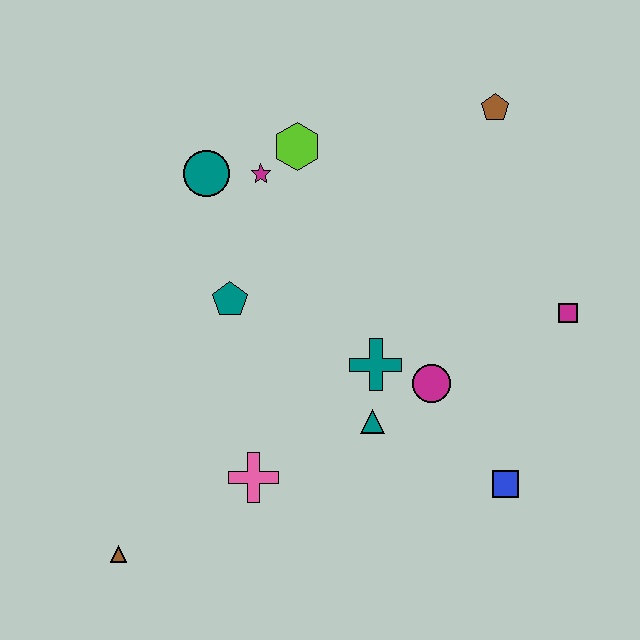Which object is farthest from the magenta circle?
The brown triangle is farthest from the magenta circle.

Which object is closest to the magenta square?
The magenta circle is closest to the magenta square.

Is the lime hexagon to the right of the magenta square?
No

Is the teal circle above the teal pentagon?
Yes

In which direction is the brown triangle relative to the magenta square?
The brown triangle is to the left of the magenta square.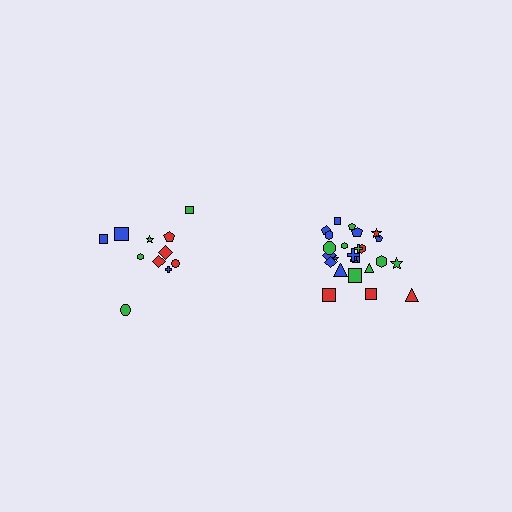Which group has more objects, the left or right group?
The right group.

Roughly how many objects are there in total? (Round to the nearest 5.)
Roughly 35 objects in total.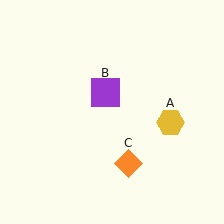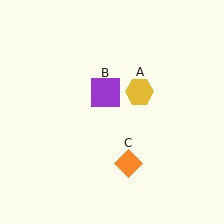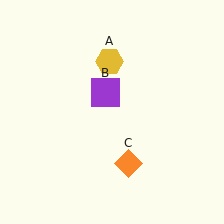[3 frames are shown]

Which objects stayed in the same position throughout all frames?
Purple square (object B) and orange diamond (object C) remained stationary.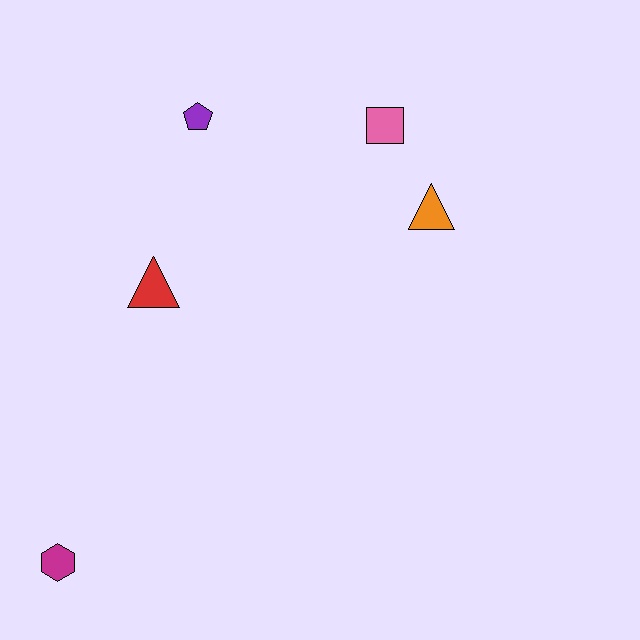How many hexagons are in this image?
There is 1 hexagon.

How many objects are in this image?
There are 5 objects.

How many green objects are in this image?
There are no green objects.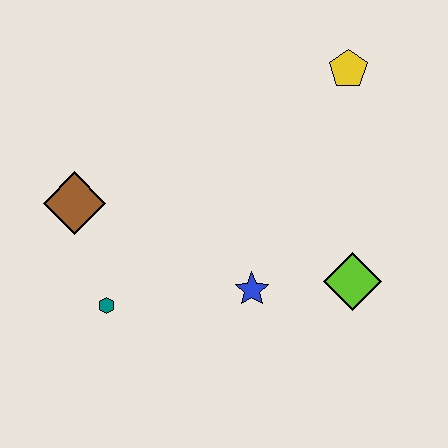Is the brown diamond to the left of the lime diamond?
Yes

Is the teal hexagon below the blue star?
Yes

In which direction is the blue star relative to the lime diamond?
The blue star is to the left of the lime diamond.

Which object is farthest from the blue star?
The yellow pentagon is farthest from the blue star.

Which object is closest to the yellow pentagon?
The lime diamond is closest to the yellow pentagon.